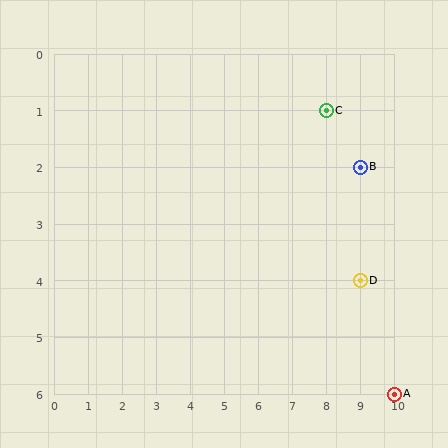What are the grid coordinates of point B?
Point B is at grid coordinates (9, 2).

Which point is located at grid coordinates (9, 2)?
Point B is at (9, 2).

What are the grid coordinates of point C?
Point C is at grid coordinates (8, 1).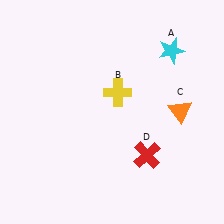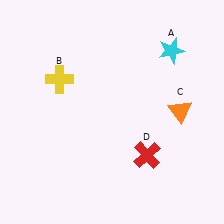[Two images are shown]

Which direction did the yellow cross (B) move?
The yellow cross (B) moved left.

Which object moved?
The yellow cross (B) moved left.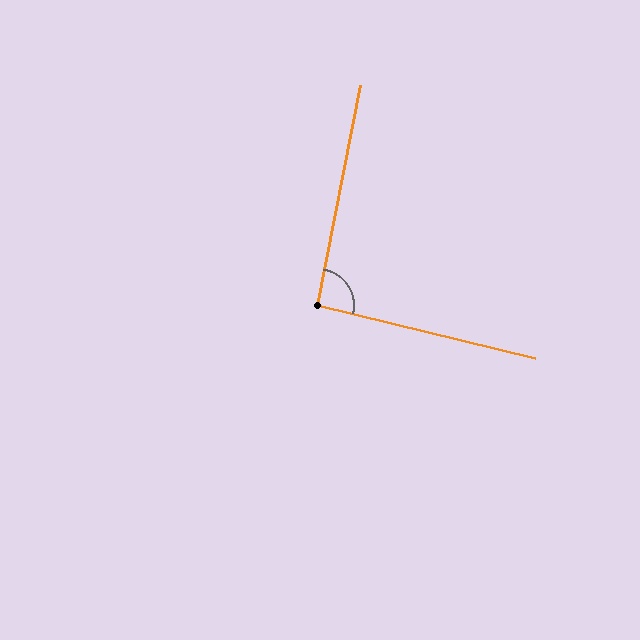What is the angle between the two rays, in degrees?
Approximately 93 degrees.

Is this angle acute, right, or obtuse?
It is approximately a right angle.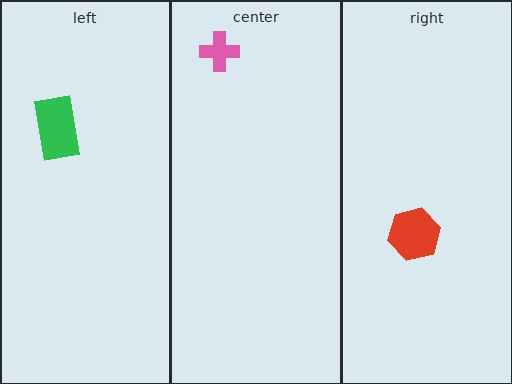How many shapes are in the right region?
1.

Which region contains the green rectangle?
The left region.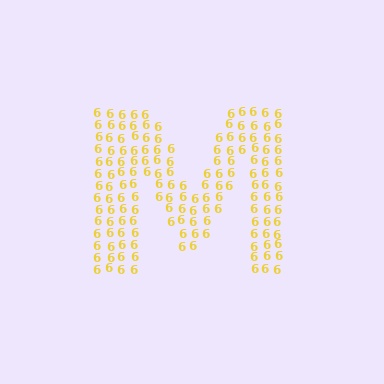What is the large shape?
The large shape is the letter M.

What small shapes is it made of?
It is made of small digit 6's.